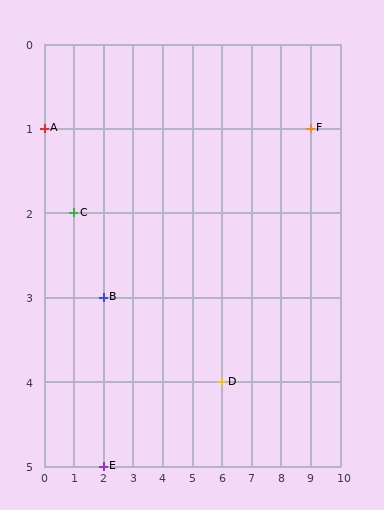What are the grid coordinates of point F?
Point F is at grid coordinates (9, 1).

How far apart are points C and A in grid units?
Points C and A are 1 column and 1 row apart (about 1.4 grid units diagonally).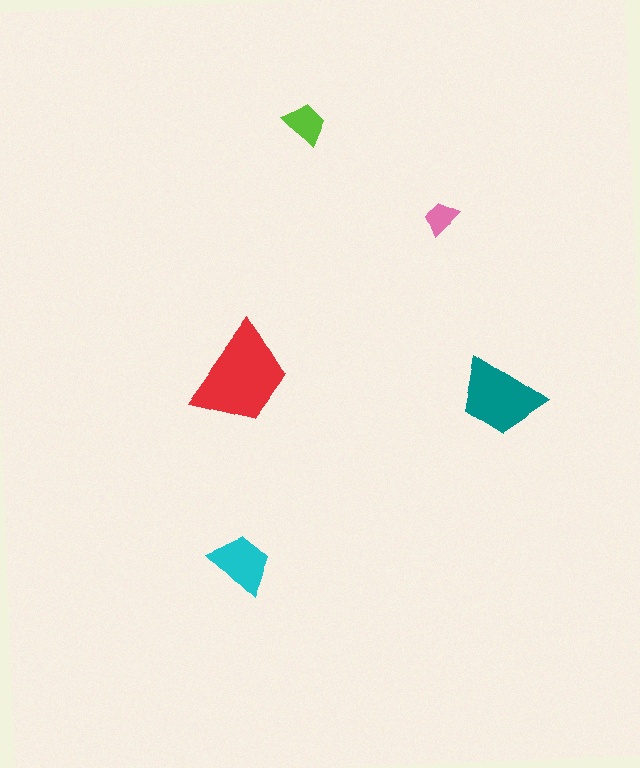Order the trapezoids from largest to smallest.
the red one, the teal one, the cyan one, the lime one, the pink one.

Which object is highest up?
The lime trapezoid is topmost.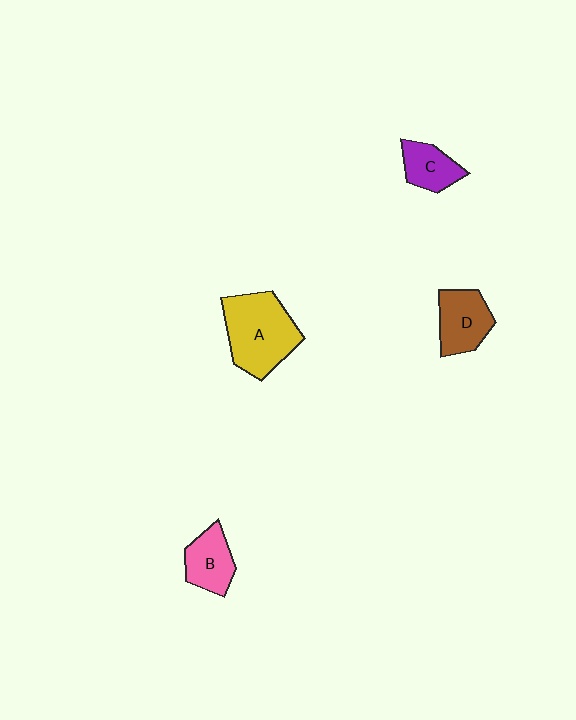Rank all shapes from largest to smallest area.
From largest to smallest: A (yellow), D (brown), B (pink), C (purple).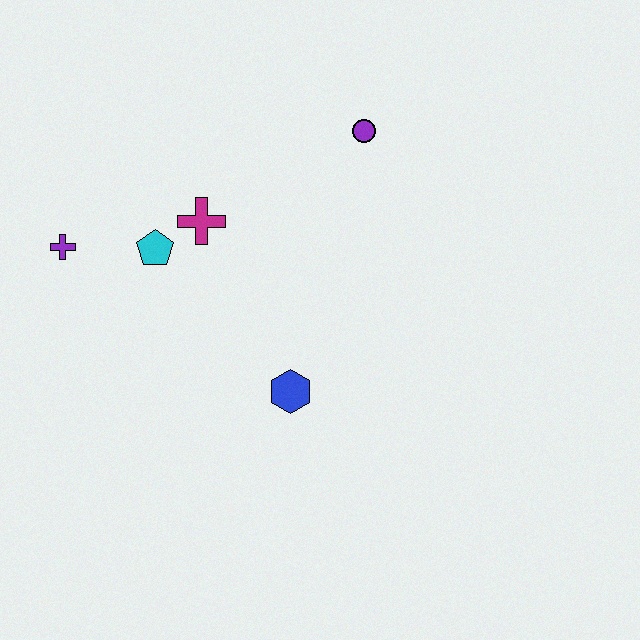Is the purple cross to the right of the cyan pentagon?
No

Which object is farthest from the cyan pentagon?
The purple circle is farthest from the cyan pentagon.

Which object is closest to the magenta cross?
The cyan pentagon is closest to the magenta cross.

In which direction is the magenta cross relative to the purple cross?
The magenta cross is to the right of the purple cross.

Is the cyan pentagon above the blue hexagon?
Yes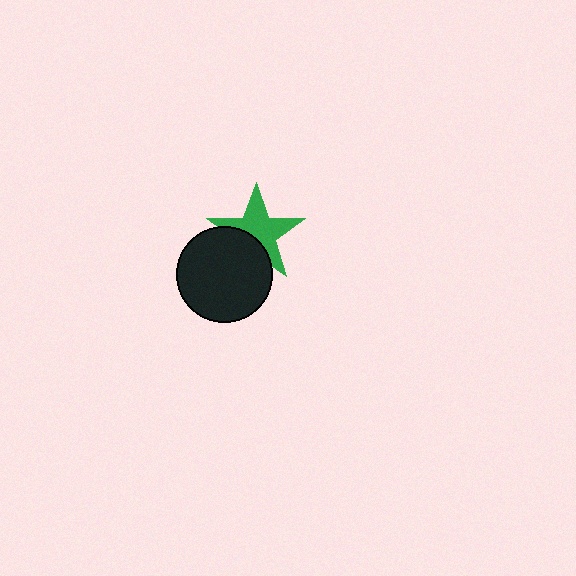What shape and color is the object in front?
The object in front is a black circle.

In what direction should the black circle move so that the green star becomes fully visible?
The black circle should move down. That is the shortest direction to clear the overlap and leave the green star fully visible.